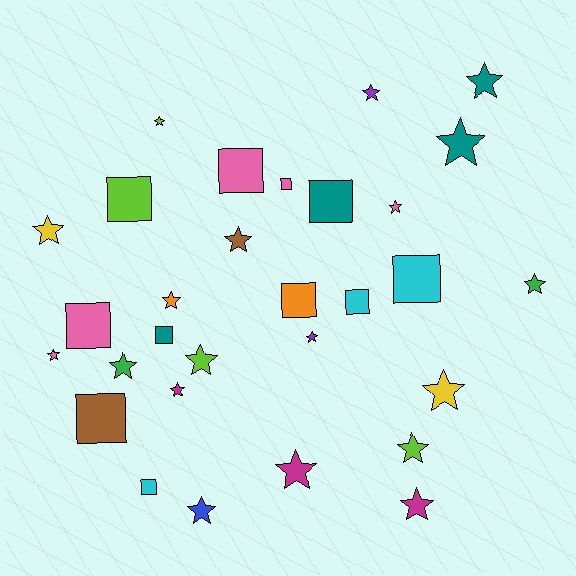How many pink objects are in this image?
There are 5 pink objects.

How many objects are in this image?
There are 30 objects.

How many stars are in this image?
There are 19 stars.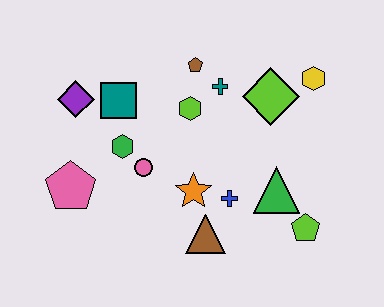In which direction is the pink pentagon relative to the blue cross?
The pink pentagon is to the left of the blue cross.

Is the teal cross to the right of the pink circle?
Yes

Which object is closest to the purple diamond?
The teal square is closest to the purple diamond.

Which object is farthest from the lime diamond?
The pink pentagon is farthest from the lime diamond.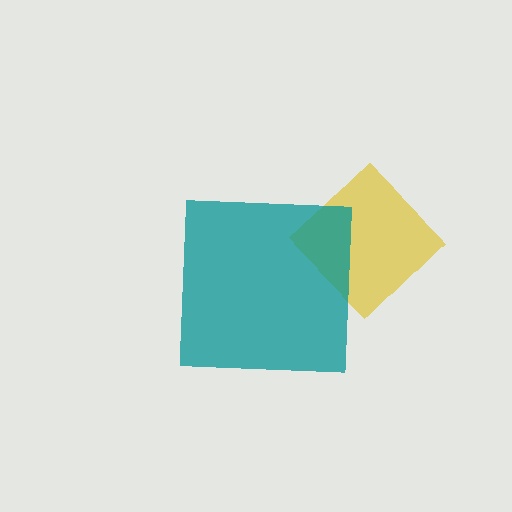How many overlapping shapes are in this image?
There are 2 overlapping shapes in the image.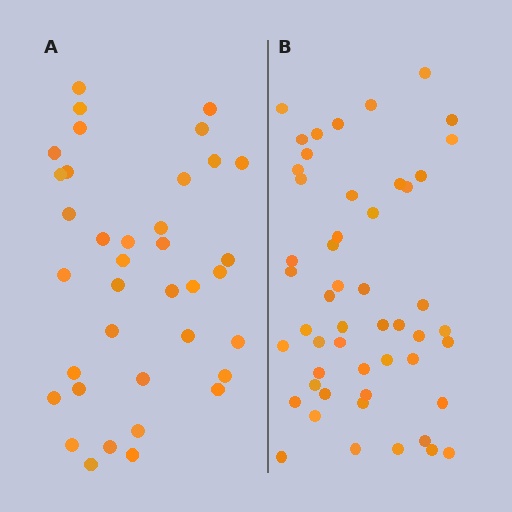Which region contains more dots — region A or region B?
Region B (the right region) has more dots.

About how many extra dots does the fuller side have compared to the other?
Region B has approximately 15 more dots than region A.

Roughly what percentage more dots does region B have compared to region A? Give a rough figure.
About 40% more.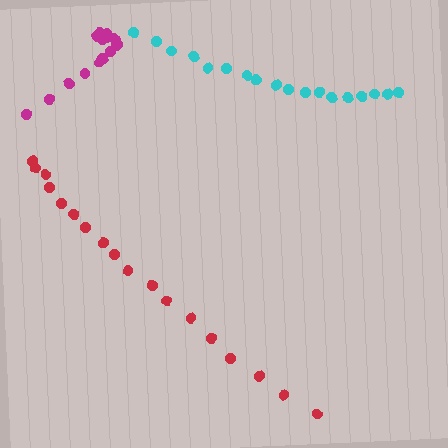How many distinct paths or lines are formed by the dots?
There are 3 distinct paths.